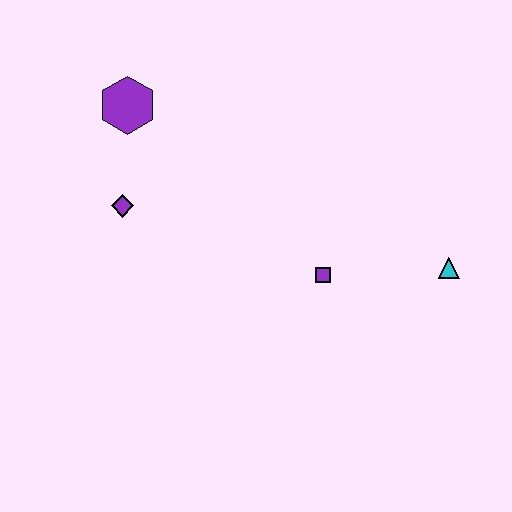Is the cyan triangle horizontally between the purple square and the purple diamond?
No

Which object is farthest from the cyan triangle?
The purple hexagon is farthest from the cyan triangle.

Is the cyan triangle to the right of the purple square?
Yes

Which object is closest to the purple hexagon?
The purple diamond is closest to the purple hexagon.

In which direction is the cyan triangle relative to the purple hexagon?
The cyan triangle is to the right of the purple hexagon.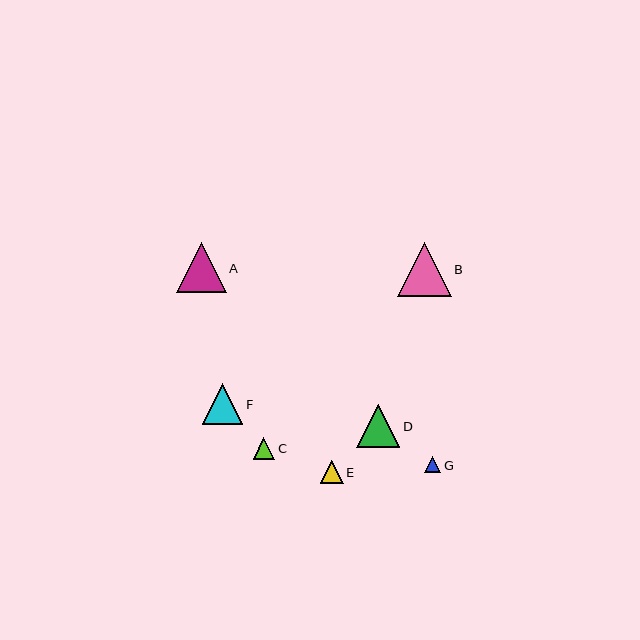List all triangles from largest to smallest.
From largest to smallest: B, A, D, F, E, C, G.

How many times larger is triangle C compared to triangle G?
Triangle C is approximately 1.3 times the size of triangle G.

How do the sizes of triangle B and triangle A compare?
Triangle B and triangle A are approximately the same size.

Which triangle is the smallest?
Triangle G is the smallest with a size of approximately 16 pixels.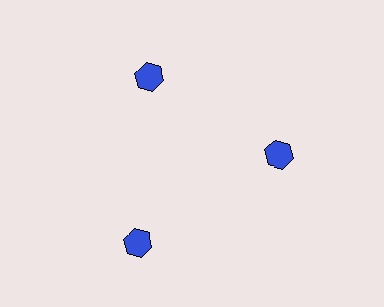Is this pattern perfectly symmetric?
No. The 3 blue hexagons are arranged in a ring, but one element near the 7 o'clock position is pushed outward from the center, breaking the 3-fold rotational symmetry.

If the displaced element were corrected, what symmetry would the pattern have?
It would have 3-fold rotational symmetry — the pattern would map onto itself every 120 degrees.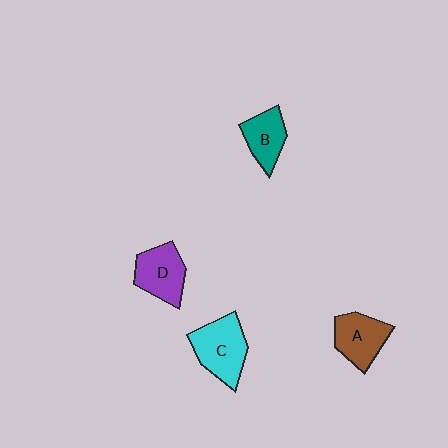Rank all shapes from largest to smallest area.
From largest to smallest: C (cyan), D (purple), A (brown), B (teal).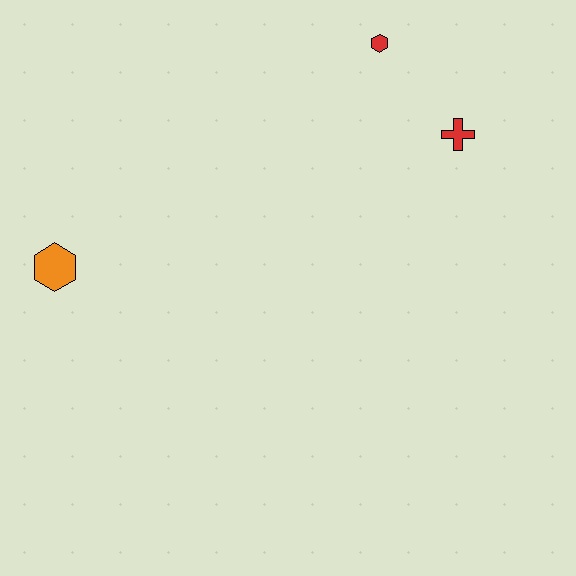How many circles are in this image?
There are no circles.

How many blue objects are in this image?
There are no blue objects.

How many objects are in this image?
There are 3 objects.